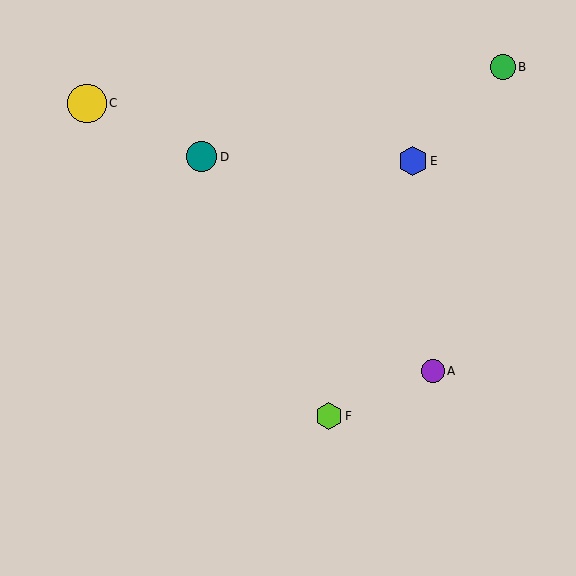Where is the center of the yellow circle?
The center of the yellow circle is at (87, 103).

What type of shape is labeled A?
Shape A is a purple circle.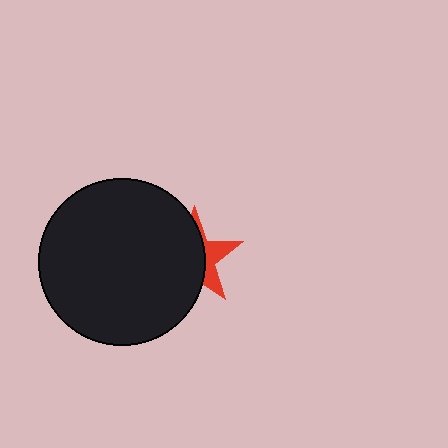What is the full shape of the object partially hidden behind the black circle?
The partially hidden object is a red star.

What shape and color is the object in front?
The object in front is a black circle.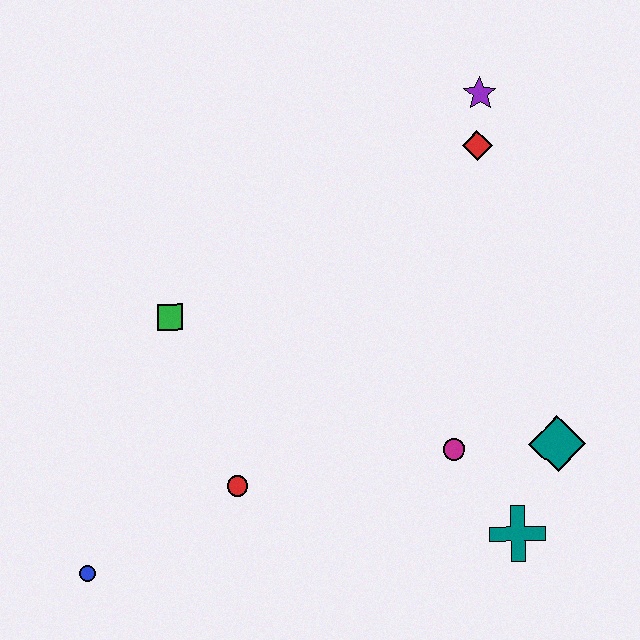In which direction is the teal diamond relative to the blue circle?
The teal diamond is to the right of the blue circle.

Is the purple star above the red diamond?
Yes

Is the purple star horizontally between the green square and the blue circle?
No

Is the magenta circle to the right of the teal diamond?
No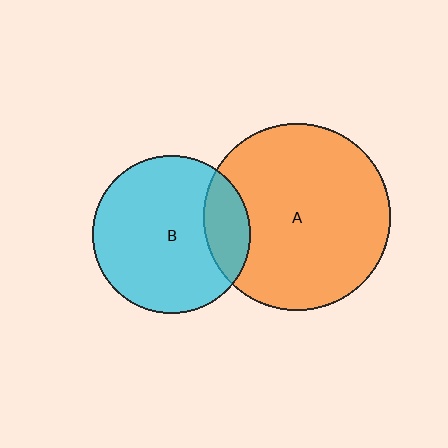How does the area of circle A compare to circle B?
Approximately 1.4 times.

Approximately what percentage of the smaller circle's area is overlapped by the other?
Approximately 20%.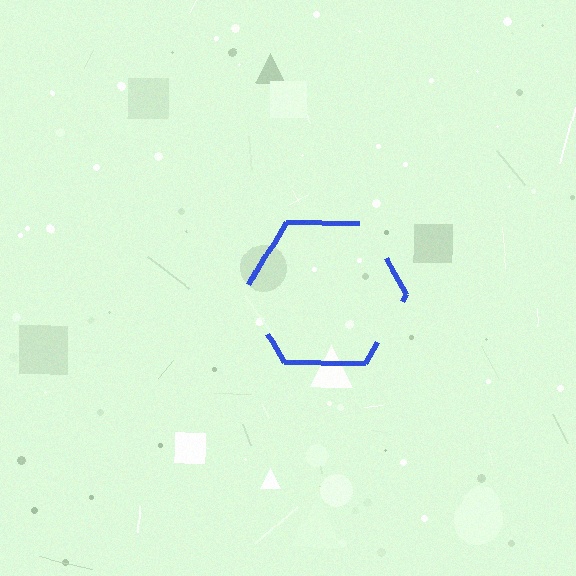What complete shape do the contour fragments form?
The contour fragments form a hexagon.